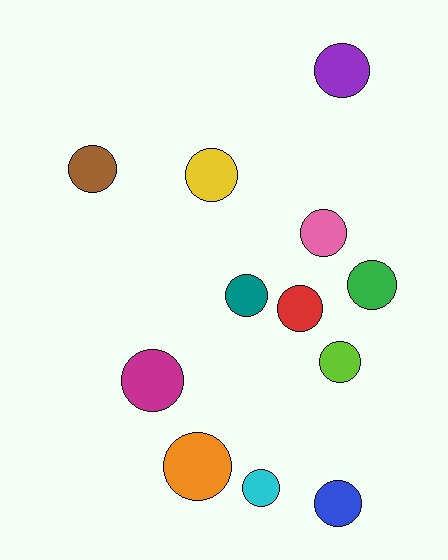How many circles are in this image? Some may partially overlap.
There are 12 circles.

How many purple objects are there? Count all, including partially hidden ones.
There is 1 purple object.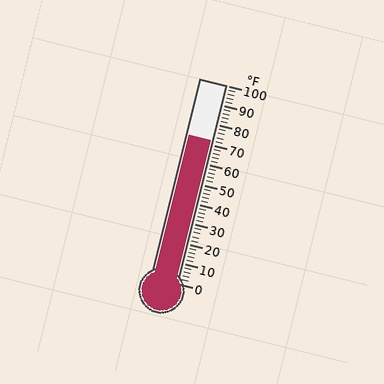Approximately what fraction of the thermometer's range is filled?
The thermometer is filled to approximately 70% of its range.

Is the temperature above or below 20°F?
The temperature is above 20°F.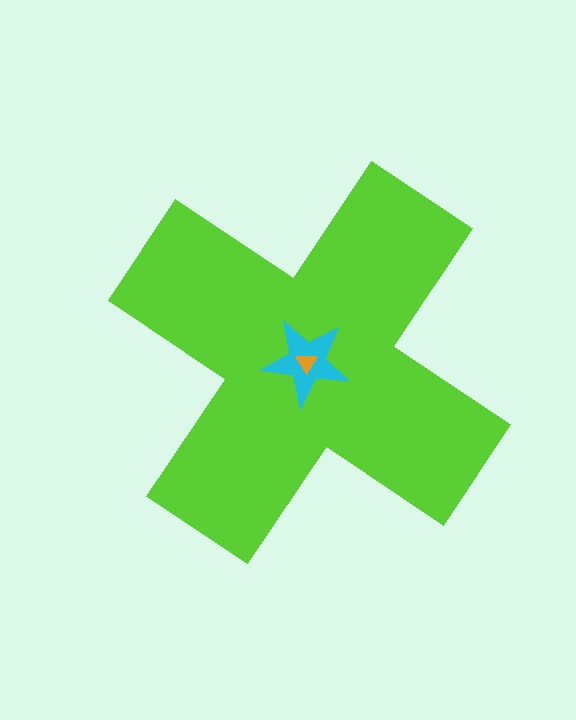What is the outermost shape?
The lime cross.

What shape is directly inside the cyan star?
The orange triangle.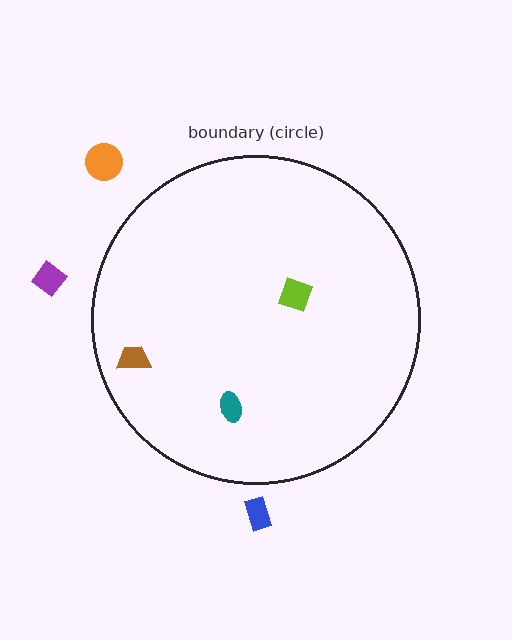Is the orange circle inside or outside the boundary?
Outside.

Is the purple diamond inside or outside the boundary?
Outside.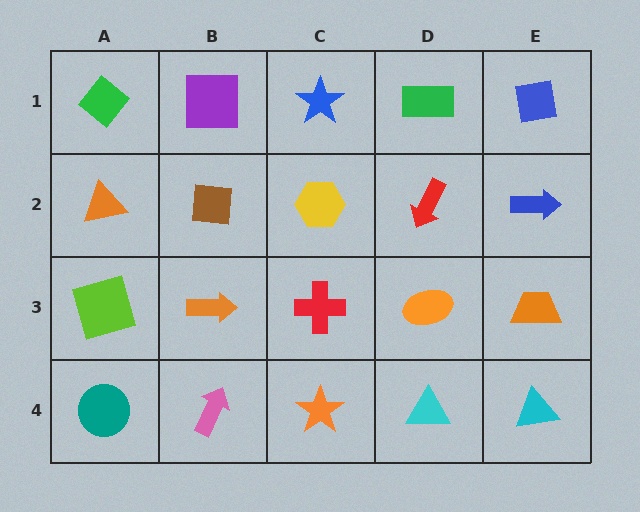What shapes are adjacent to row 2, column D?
A green rectangle (row 1, column D), an orange ellipse (row 3, column D), a yellow hexagon (row 2, column C), a blue arrow (row 2, column E).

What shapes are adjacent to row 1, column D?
A red arrow (row 2, column D), a blue star (row 1, column C), a blue square (row 1, column E).